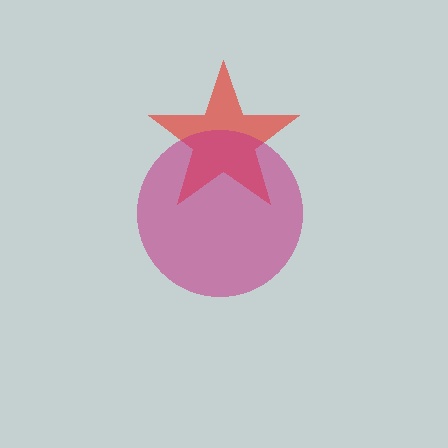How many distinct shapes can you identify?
There are 2 distinct shapes: a red star, a magenta circle.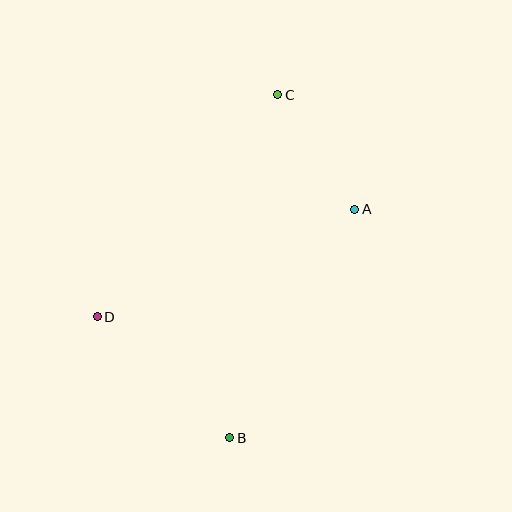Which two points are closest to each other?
Points A and C are closest to each other.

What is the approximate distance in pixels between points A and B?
The distance between A and B is approximately 261 pixels.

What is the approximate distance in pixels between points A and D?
The distance between A and D is approximately 279 pixels.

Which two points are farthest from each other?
Points B and C are farthest from each other.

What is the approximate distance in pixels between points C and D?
The distance between C and D is approximately 286 pixels.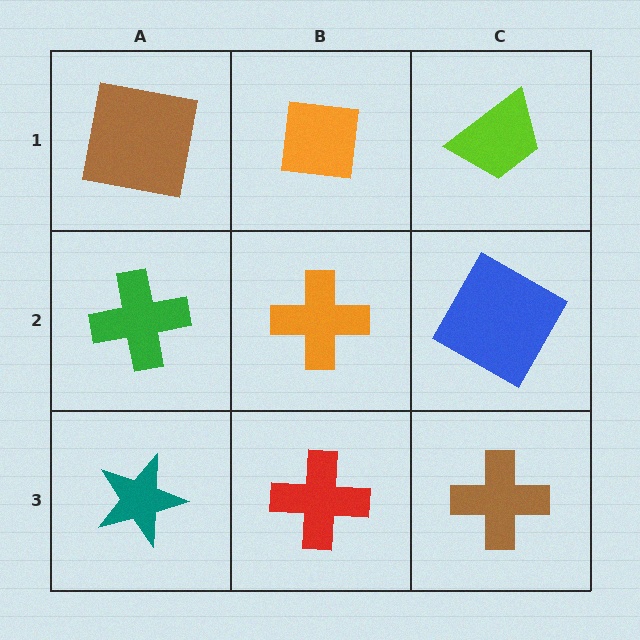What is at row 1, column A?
A brown square.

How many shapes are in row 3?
3 shapes.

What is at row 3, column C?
A brown cross.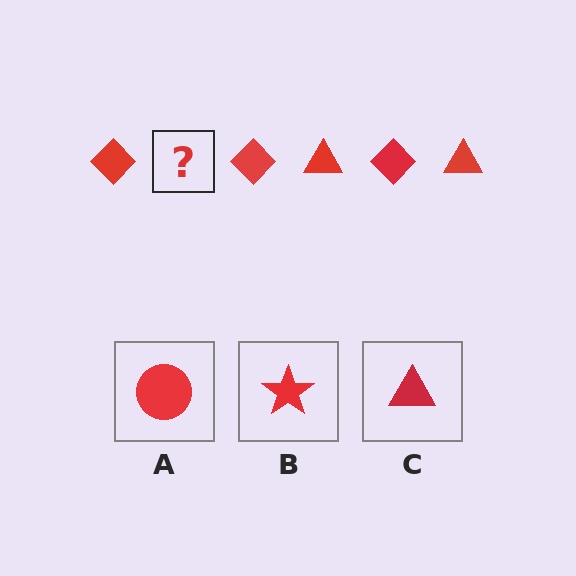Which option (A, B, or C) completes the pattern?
C.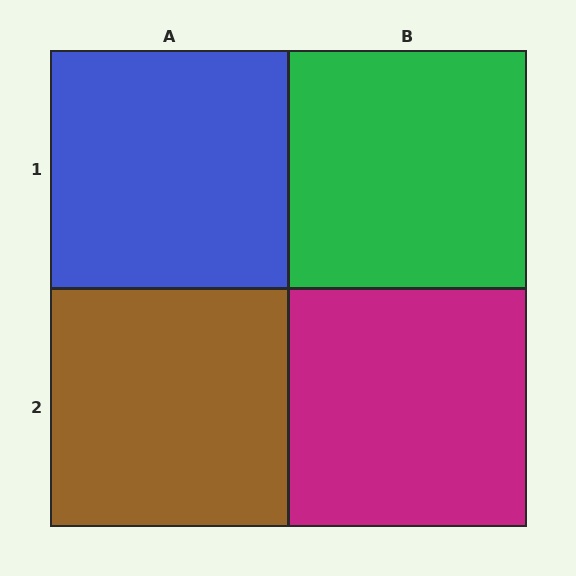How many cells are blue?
1 cell is blue.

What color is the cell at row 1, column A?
Blue.